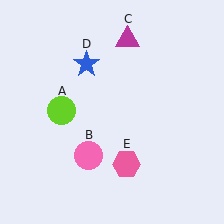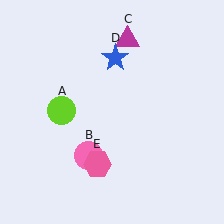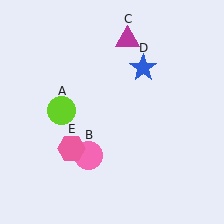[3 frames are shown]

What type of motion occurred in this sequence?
The blue star (object D), pink hexagon (object E) rotated clockwise around the center of the scene.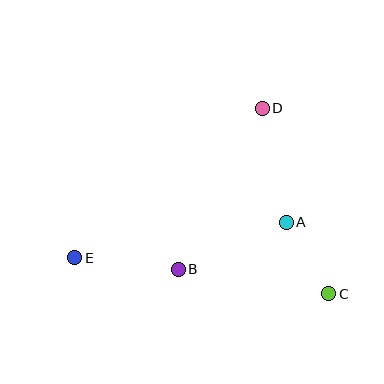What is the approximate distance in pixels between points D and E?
The distance between D and E is approximately 240 pixels.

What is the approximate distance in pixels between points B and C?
The distance between B and C is approximately 152 pixels.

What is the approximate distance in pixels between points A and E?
The distance between A and E is approximately 215 pixels.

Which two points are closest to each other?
Points A and C are closest to each other.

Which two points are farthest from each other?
Points C and E are farthest from each other.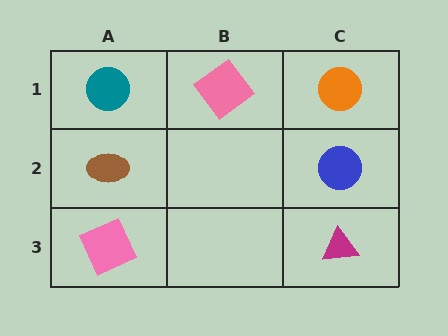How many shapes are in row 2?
2 shapes.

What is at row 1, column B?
A pink diamond.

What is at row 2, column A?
A brown ellipse.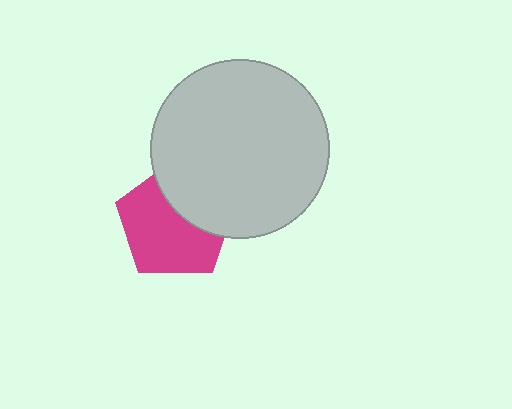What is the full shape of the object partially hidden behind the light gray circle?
The partially hidden object is a magenta pentagon.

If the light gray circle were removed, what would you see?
You would see the complete magenta pentagon.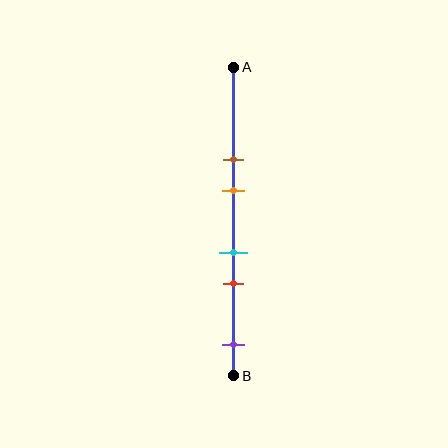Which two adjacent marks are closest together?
The cyan and red marks are the closest adjacent pair.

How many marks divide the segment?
There are 5 marks dividing the segment.